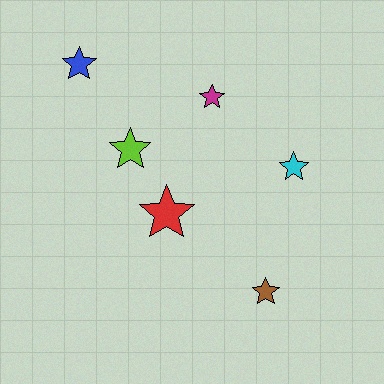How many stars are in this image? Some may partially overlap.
There are 6 stars.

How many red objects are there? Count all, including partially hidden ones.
There is 1 red object.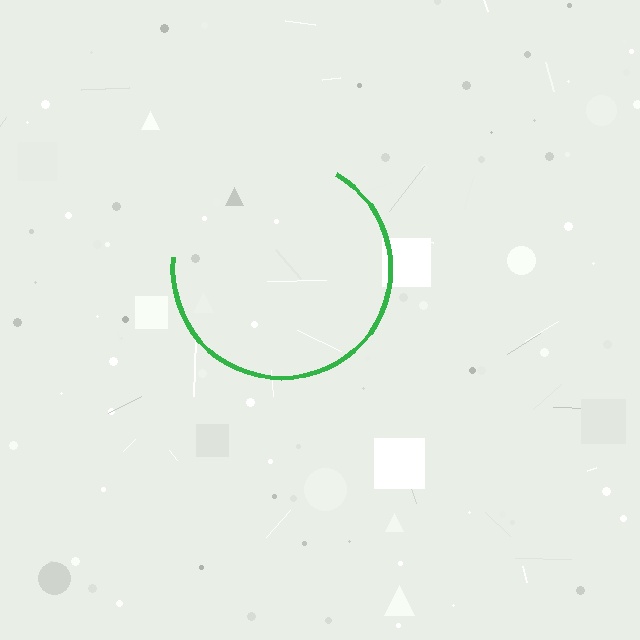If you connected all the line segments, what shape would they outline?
They would outline a circle.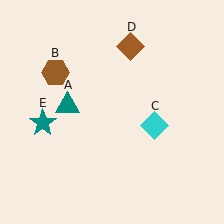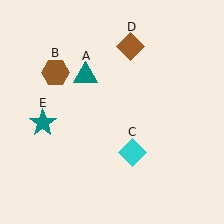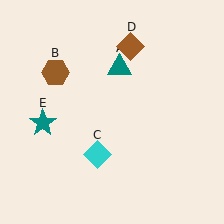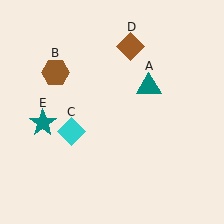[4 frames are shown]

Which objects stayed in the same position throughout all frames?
Brown hexagon (object B) and brown diamond (object D) and teal star (object E) remained stationary.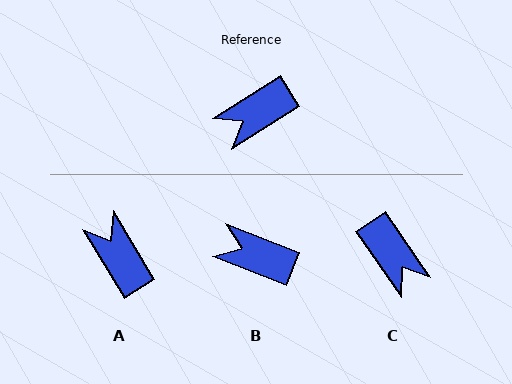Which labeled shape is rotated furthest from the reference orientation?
C, about 92 degrees away.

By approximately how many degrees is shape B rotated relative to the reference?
Approximately 54 degrees clockwise.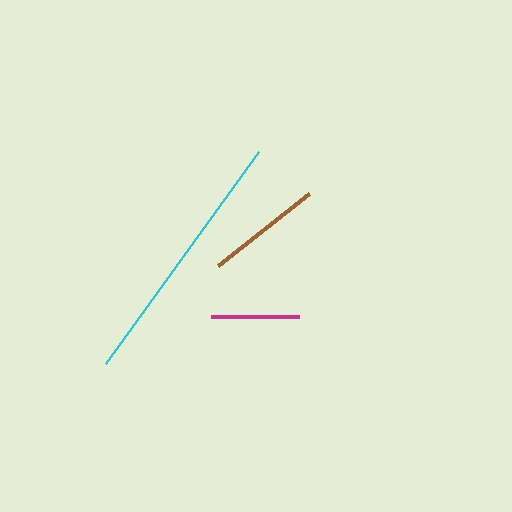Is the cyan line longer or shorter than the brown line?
The cyan line is longer than the brown line.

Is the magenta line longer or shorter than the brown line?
The brown line is longer than the magenta line.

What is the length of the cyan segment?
The cyan segment is approximately 261 pixels long.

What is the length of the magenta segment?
The magenta segment is approximately 88 pixels long.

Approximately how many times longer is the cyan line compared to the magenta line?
The cyan line is approximately 3.0 times the length of the magenta line.